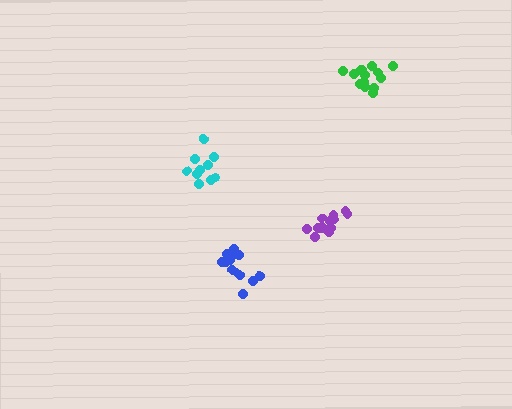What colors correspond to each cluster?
The clusters are colored: green, purple, blue, cyan.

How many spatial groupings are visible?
There are 4 spatial groupings.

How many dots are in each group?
Group 1: 14 dots, Group 2: 12 dots, Group 3: 14 dots, Group 4: 10 dots (50 total).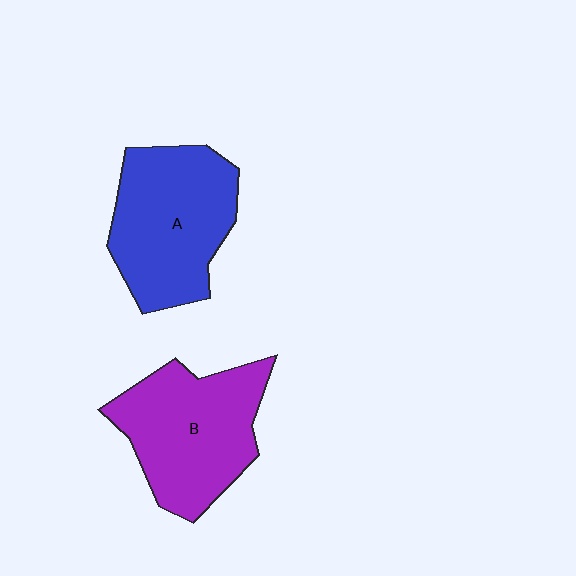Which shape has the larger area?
Shape B (purple).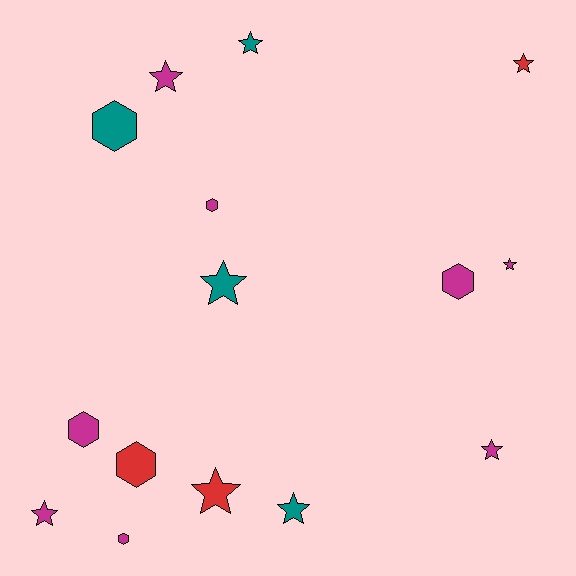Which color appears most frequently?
Magenta, with 8 objects.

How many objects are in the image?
There are 15 objects.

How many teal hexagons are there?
There is 1 teal hexagon.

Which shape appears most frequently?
Star, with 9 objects.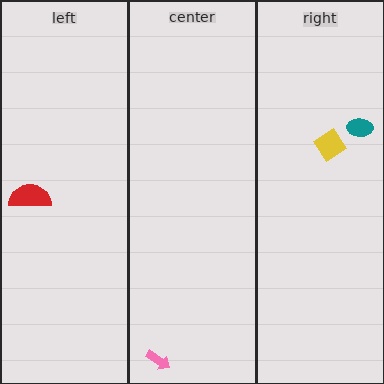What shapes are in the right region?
The teal ellipse, the yellow diamond.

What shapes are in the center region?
The pink arrow.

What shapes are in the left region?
The red semicircle.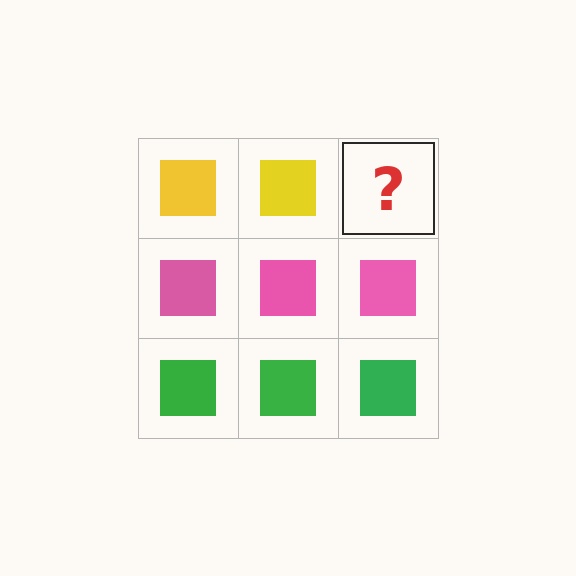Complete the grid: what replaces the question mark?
The question mark should be replaced with a yellow square.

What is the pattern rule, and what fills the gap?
The rule is that each row has a consistent color. The gap should be filled with a yellow square.